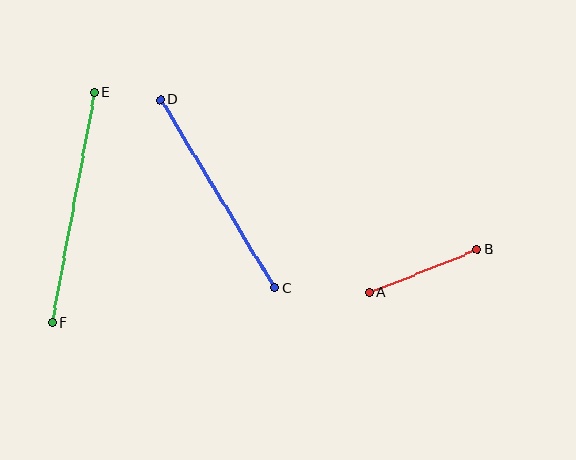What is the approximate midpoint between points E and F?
The midpoint is at approximately (73, 207) pixels.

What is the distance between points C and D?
The distance is approximately 221 pixels.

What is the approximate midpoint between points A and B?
The midpoint is at approximately (423, 271) pixels.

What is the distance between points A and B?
The distance is approximately 116 pixels.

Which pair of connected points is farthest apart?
Points E and F are farthest apart.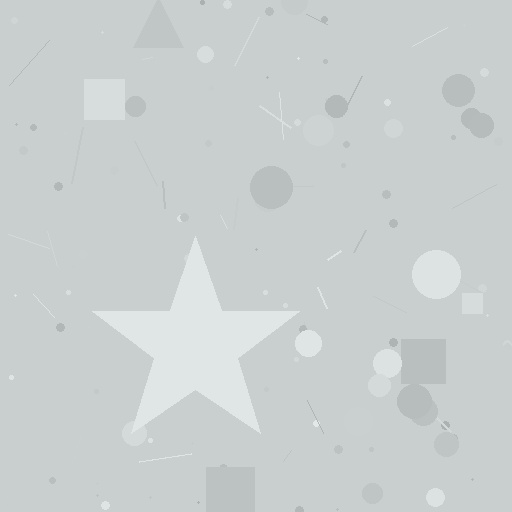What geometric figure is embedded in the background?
A star is embedded in the background.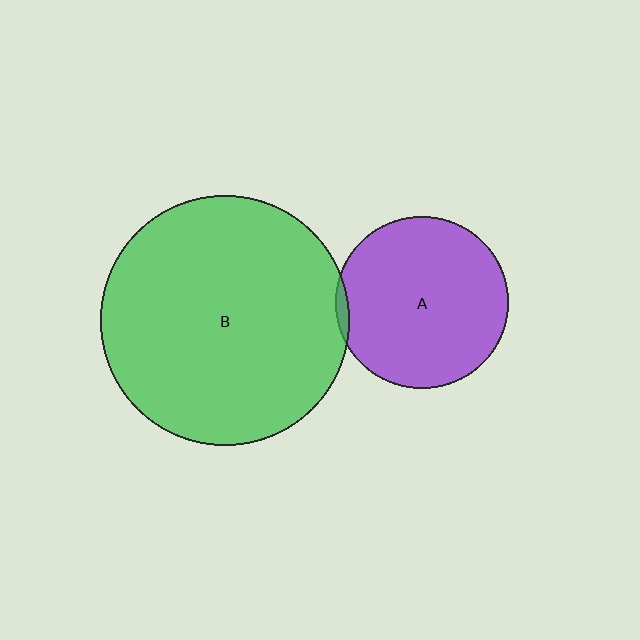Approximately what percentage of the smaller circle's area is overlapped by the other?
Approximately 5%.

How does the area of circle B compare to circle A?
Approximately 2.1 times.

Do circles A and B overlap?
Yes.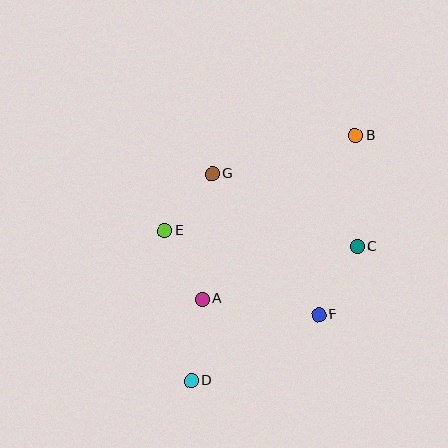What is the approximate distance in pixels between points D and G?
The distance between D and G is approximately 208 pixels.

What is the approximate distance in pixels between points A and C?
The distance between A and C is approximately 164 pixels.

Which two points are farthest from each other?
Points B and D are farthest from each other.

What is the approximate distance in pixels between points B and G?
The distance between B and G is approximately 148 pixels.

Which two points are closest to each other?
Points E and G are closest to each other.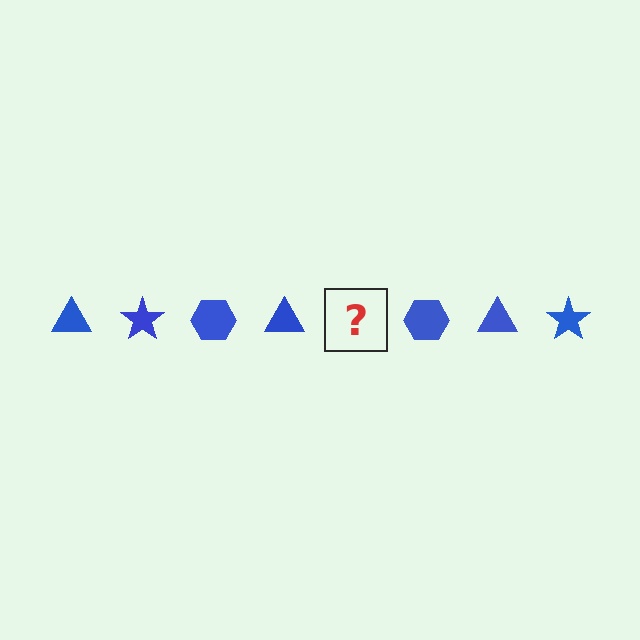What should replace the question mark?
The question mark should be replaced with a blue star.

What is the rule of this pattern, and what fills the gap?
The rule is that the pattern cycles through triangle, star, hexagon shapes in blue. The gap should be filled with a blue star.